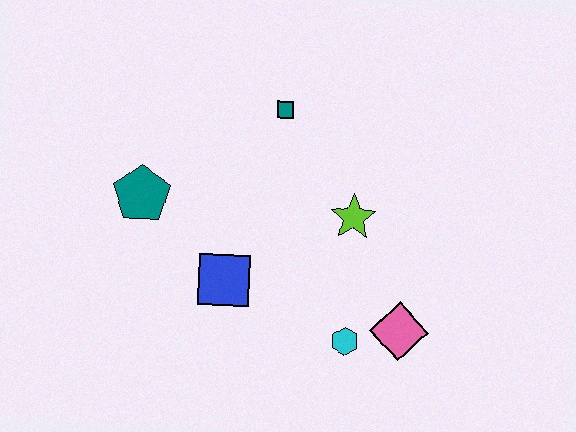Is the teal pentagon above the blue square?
Yes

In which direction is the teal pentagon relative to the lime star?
The teal pentagon is to the left of the lime star.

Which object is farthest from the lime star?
The teal pentagon is farthest from the lime star.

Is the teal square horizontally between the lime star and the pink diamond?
No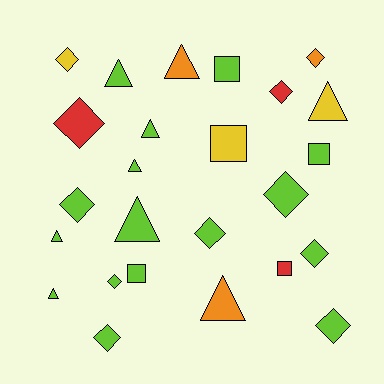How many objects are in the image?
There are 25 objects.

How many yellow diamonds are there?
There is 1 yellow diamond.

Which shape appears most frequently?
Diamond, with 11 objects.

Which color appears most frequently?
Lime, with 16 objects.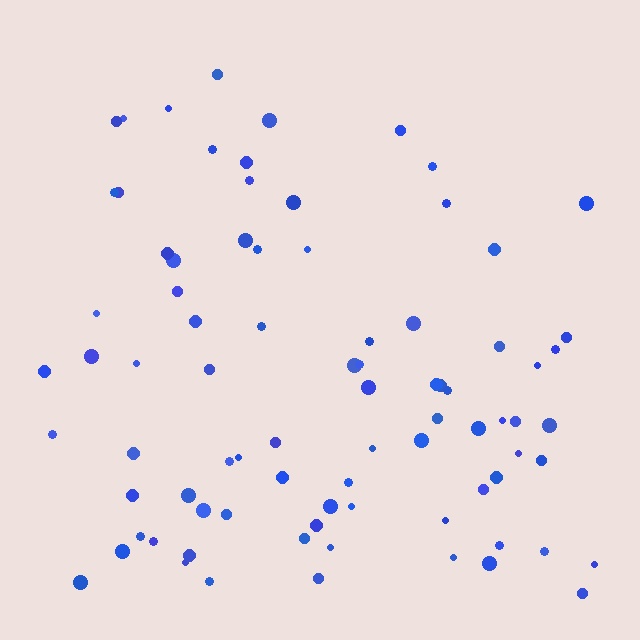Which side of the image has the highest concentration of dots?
The bottom.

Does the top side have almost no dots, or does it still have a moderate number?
Still a moderate number, just noticeably fewer than the bottom.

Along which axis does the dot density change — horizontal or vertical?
Vertical.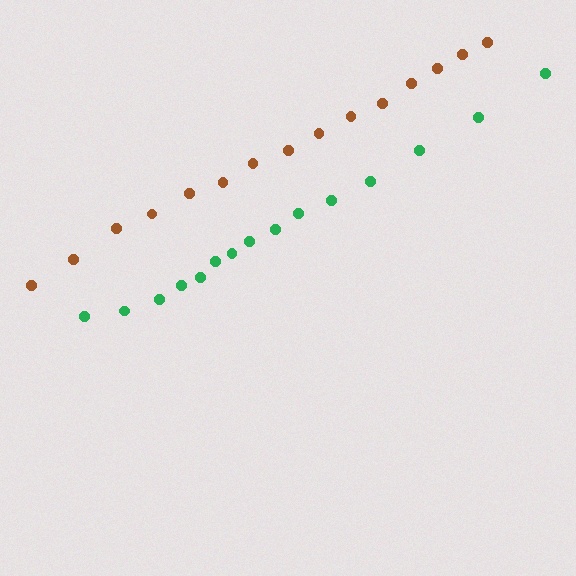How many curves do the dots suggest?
There are 2 distinct paths.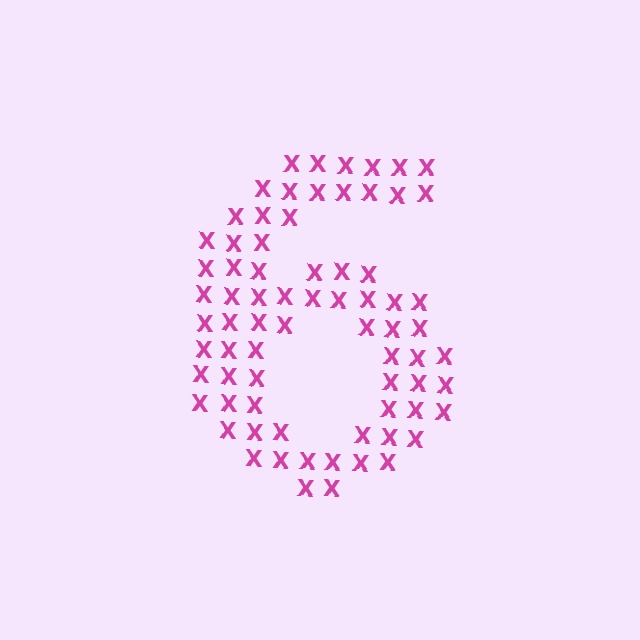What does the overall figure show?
The overall figure shows the digit 6.